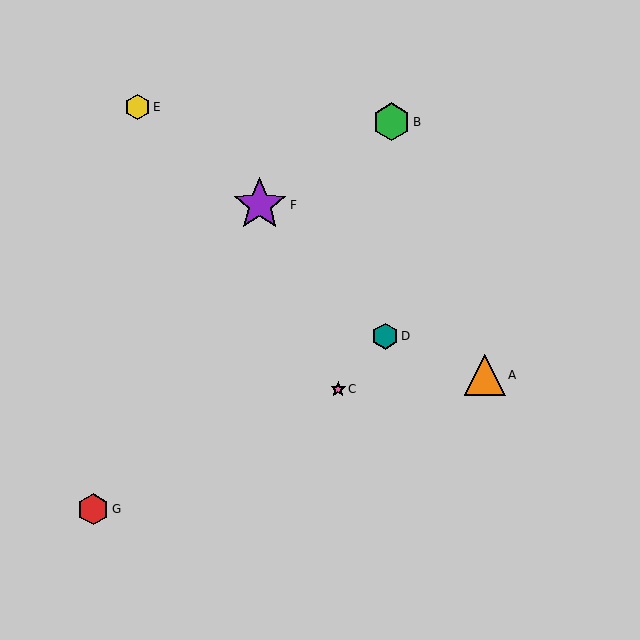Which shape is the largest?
The purple star (labeled F) is the largest.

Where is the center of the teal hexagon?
The center of the teal hexagon is at (385, 336).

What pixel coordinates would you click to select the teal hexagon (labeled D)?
Click at (385, 336) to select the teal hexagon D.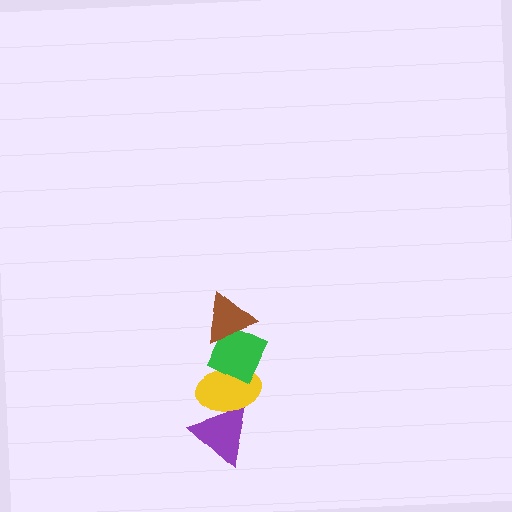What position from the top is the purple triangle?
The purple triangle is 4th from the top.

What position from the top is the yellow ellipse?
The yellow ellipse is 3rd from the top.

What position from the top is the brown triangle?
The brown triangle is 1st from the top.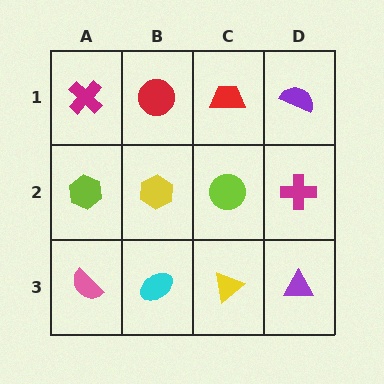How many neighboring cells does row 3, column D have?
2.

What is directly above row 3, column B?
A yellow hexagon.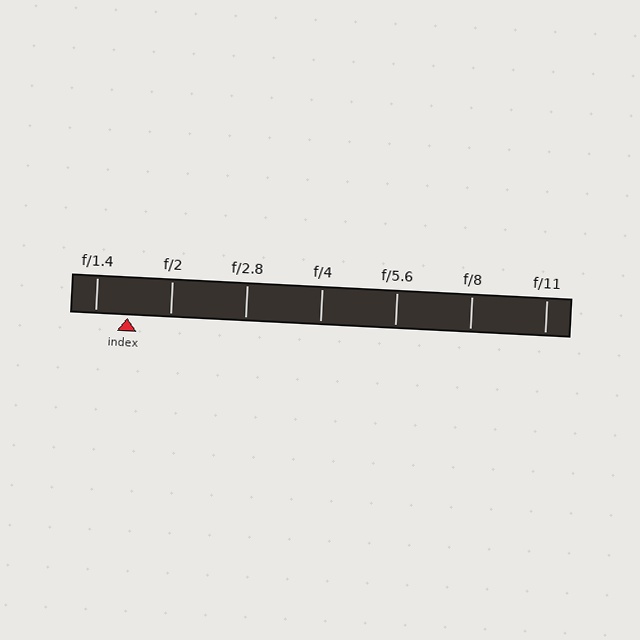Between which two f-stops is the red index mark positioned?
The index mark is between f/1.4 and f/2.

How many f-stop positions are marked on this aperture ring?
There are 7 f-stop positions marked.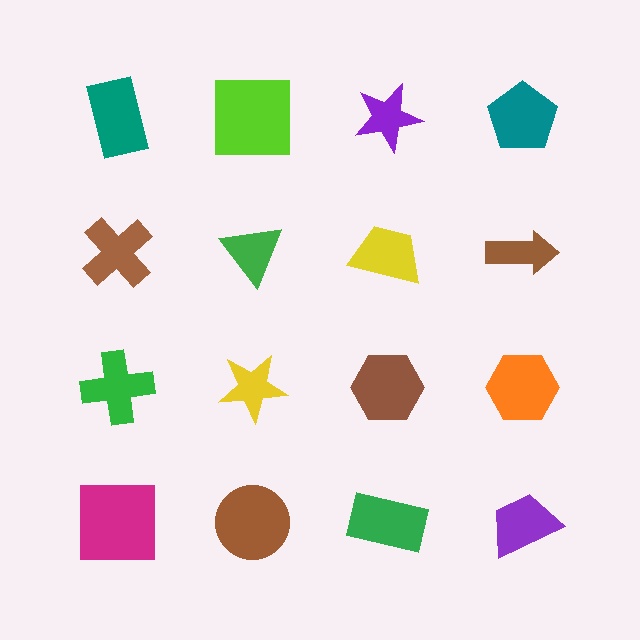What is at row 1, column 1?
A teal rectangle.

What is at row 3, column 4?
An orange hexagon.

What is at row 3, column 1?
A green cross.